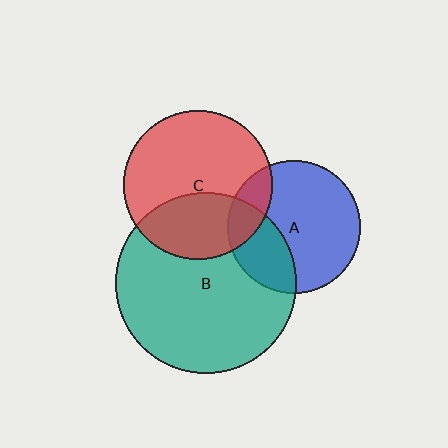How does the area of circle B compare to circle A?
Approximately 1.9 times.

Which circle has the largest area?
Circle B (teal).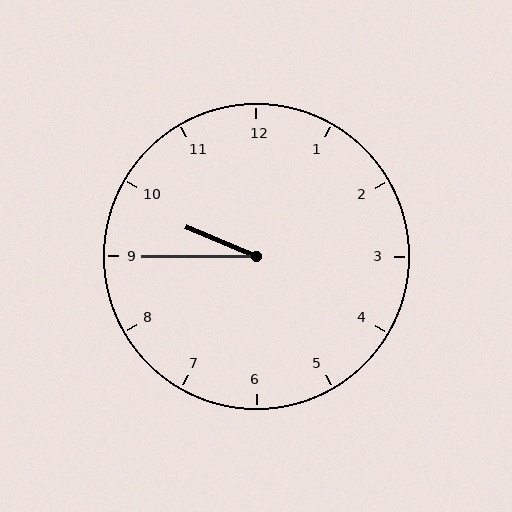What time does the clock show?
9:45.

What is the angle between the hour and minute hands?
Approximately 22 degrees.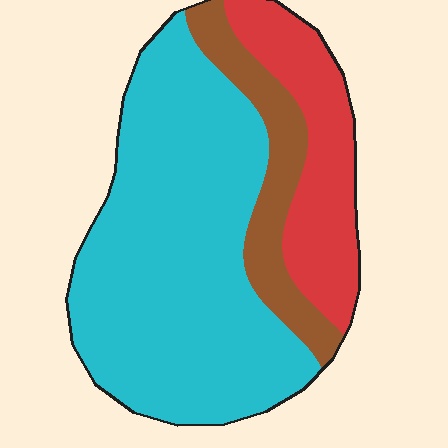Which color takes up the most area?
Cyan, at roughly 65%.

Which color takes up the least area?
Brown, at roughly 15%.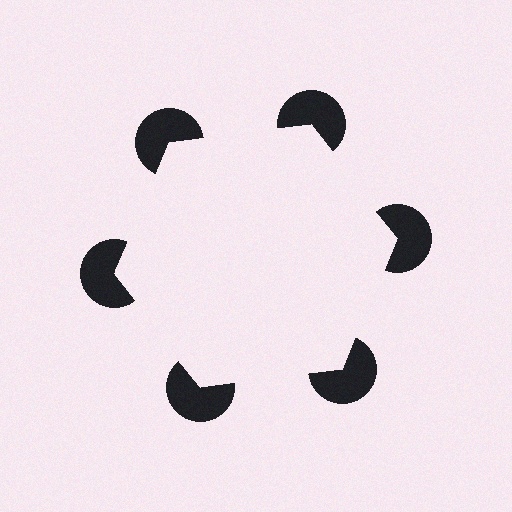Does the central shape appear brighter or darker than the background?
It typically appears slightly brighter than the background, even though no actual brightness change is drawn.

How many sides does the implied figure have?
6 sides.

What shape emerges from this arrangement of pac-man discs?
An illusory hexagon — its edges are inferred from the aligned wedge cuts in the pac-man discs, not physically drawn.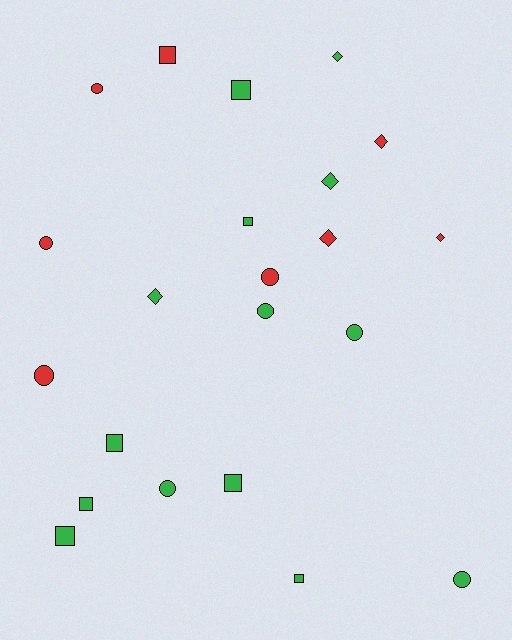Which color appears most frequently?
Green, with 14 objects.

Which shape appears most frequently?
Circle, with 8 objects.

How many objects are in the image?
There are 22 objects.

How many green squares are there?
There are 7 green squares.